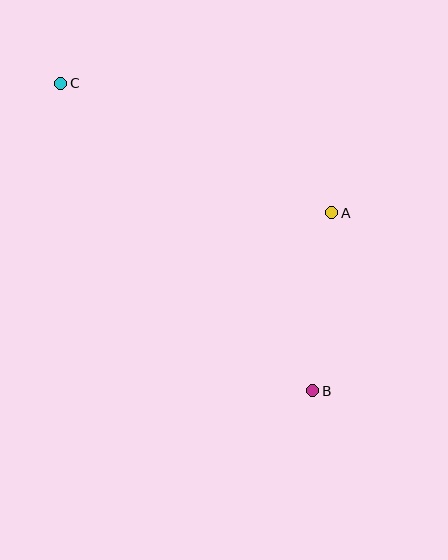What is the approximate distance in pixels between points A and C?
The distance between A and C is approximately 300 pixels.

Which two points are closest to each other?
Points A and B are closest to each other.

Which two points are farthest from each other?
Points B and C are farthest from each other.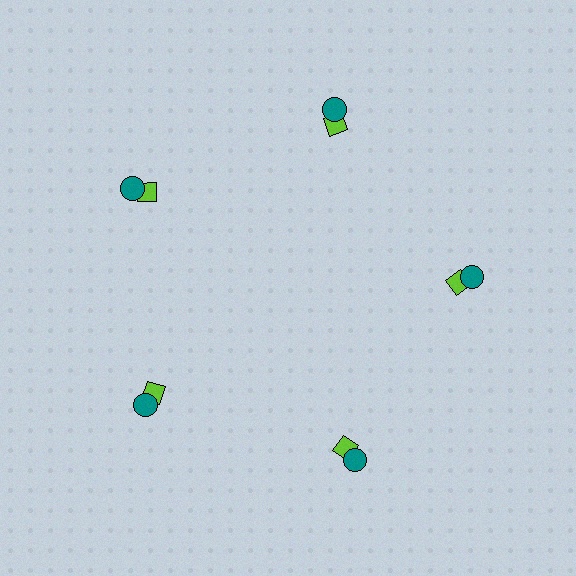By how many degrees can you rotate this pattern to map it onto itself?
The pattern maps onto itself every 72 degrees of rotation.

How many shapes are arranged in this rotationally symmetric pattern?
There are 10 shapes, arranged in 5 groups of 2.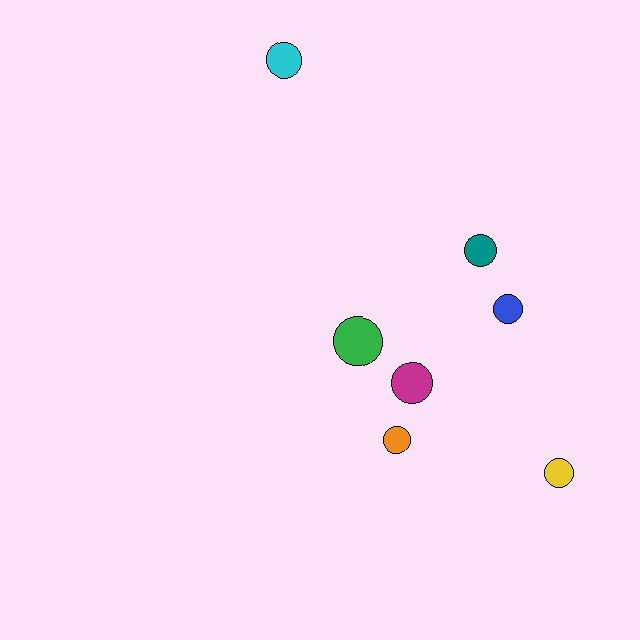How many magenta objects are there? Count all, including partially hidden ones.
There is 1 magenta object.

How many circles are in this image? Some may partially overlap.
There are 7 circles.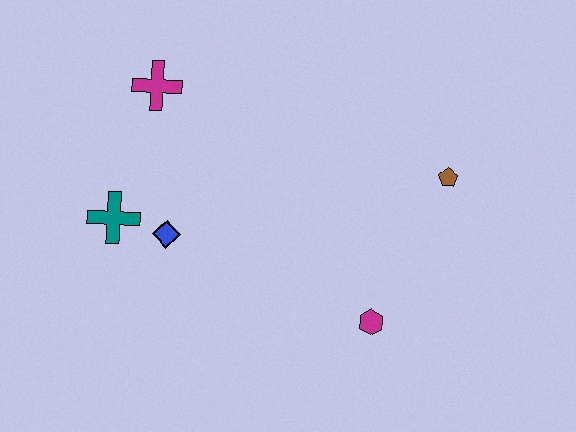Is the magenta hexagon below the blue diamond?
Yes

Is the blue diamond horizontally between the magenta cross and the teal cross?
No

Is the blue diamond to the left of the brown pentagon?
Yes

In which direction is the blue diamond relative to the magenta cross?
The blue diamond is below the magenta cross.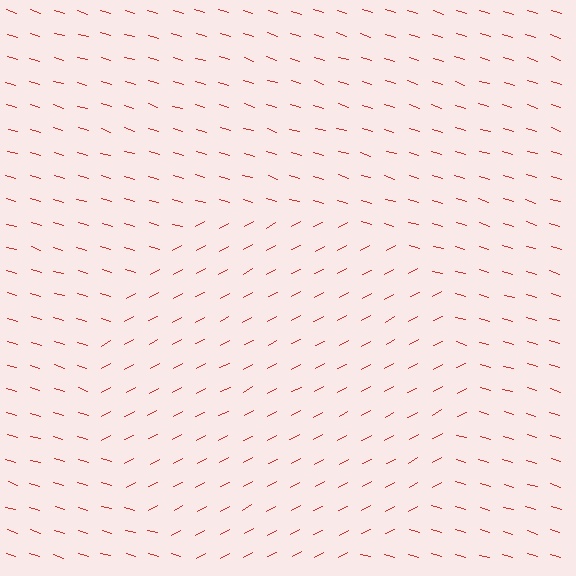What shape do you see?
I see a circle.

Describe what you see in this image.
The image is filled with small red line segments. A circle region in the image has lines oriented differently from the surrounding lines, creating a visible texture boundary.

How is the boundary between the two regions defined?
The boundary is defined purely by a change in line orientation (approximately 45 degrees difference). All lines are the same color and thickness.